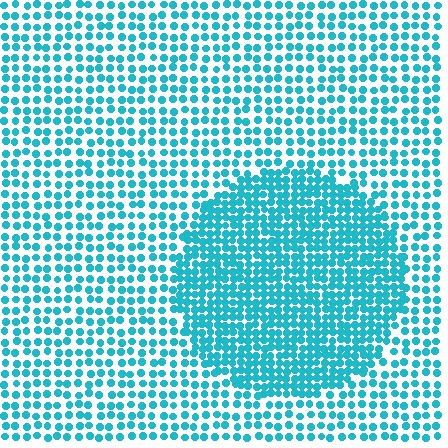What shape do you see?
I see a circle.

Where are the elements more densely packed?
The elements are more densely packed inside the circle boundary.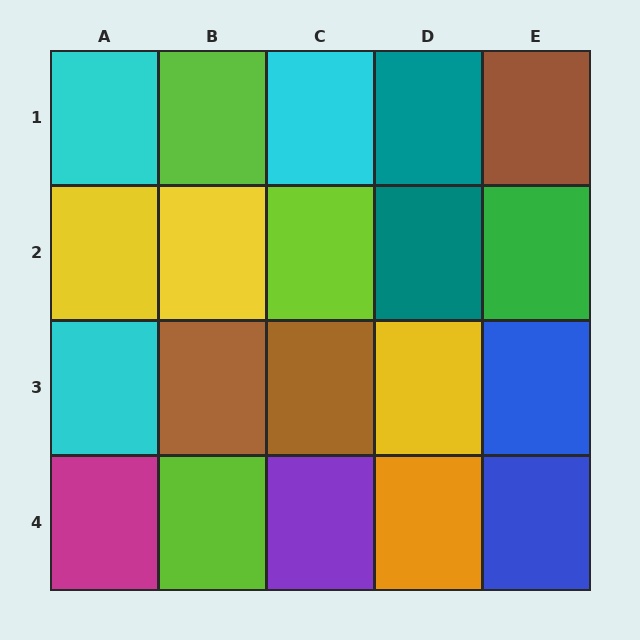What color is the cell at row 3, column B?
Brown.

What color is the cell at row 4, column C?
Purple.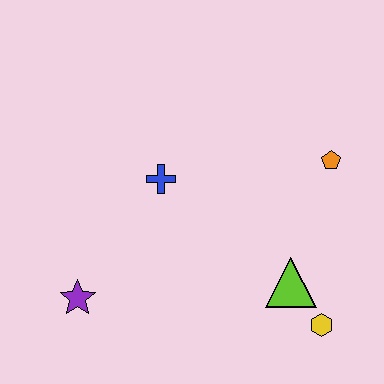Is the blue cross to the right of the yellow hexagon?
No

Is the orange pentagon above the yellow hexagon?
Yes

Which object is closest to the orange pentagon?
The lime triangle is closest to the orange pentagon.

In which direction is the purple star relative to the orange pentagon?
The purple star is to the left of the orange pentagon.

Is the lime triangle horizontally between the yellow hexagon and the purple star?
Yes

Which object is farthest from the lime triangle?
The purple star is farthest from the lime triangle.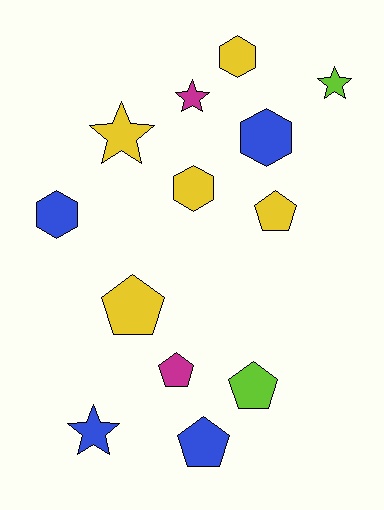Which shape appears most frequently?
Pentagon, with 5 objects.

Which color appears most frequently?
Yellow, with 5 objects.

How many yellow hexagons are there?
There are 2 yellow hexagons.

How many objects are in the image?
There are 13 objects.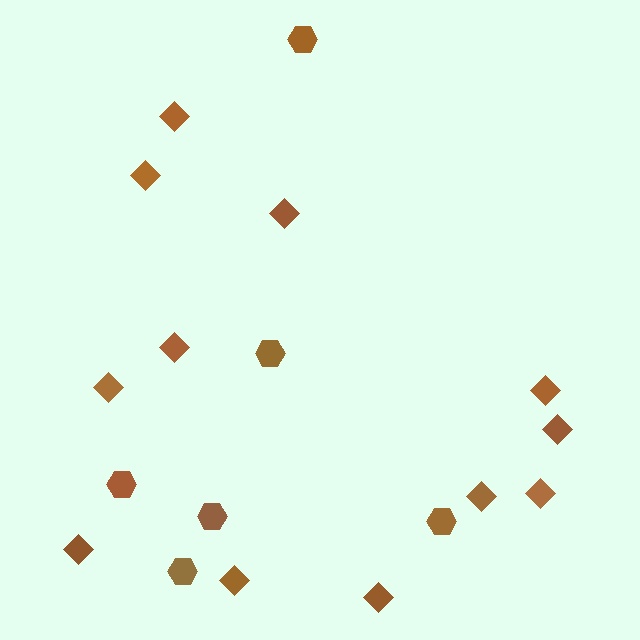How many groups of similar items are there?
There are 2 groups: one group of diamonds (12) and one group of hexagons (6).